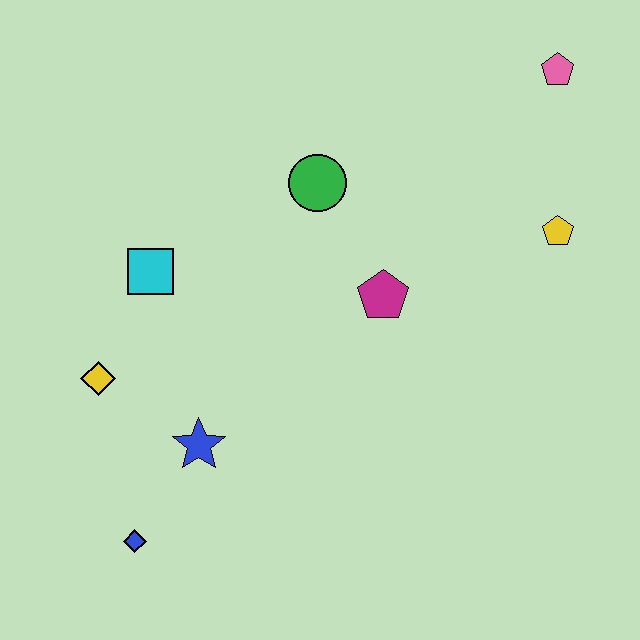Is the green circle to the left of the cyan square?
No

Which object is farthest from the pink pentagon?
The blue diamond is farthest from the pink pentagon.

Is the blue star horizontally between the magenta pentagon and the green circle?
No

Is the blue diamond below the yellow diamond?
Yes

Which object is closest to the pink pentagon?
The yellow pentagon is closest to the pink pentagon.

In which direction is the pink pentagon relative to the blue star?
The pink pentagon is above the blue star.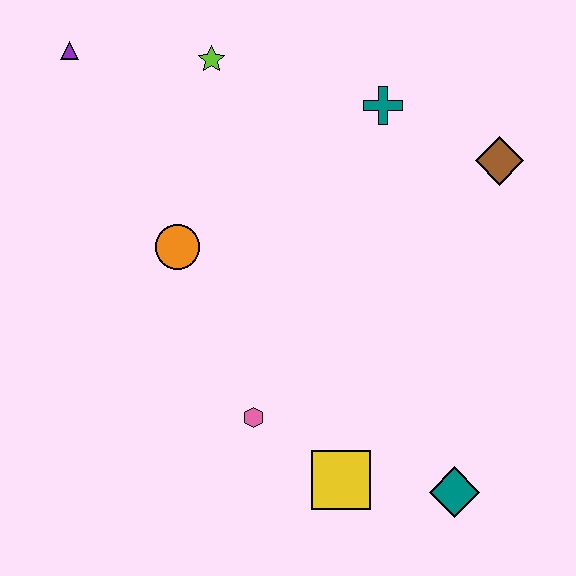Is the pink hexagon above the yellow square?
Yes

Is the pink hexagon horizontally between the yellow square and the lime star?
Yes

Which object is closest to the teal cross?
The brown diamond is closest to the teal cross.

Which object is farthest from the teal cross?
The teal diamond is farthest from the teal cross.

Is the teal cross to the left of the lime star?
No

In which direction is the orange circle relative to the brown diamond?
The orange circle is to the left of the brown diamond.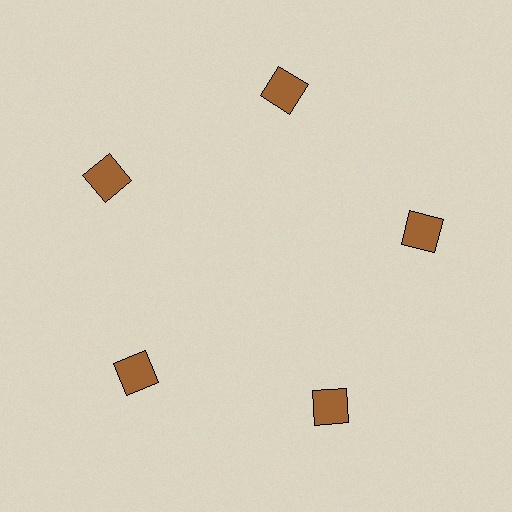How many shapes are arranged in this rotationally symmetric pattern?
There are 5 shapes, arranged in 5 groups of 1.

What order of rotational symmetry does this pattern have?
This pattern has 5-fold rotational symmetry.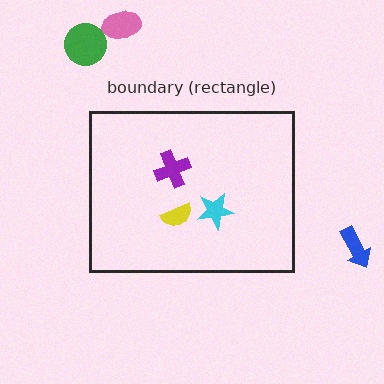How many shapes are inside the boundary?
3 inside, 4 outside.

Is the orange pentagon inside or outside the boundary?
Outside.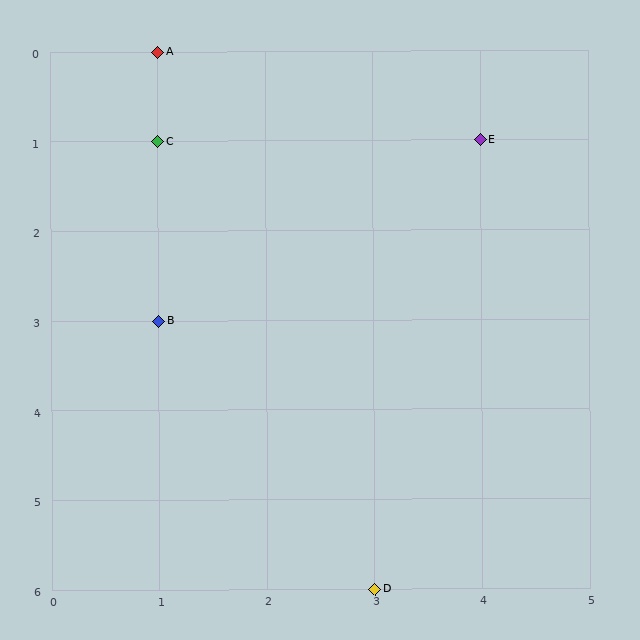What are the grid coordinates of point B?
Point B is at grid coordinates (1, 3).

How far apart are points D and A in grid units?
Points D and A are 2 columns and 6 rows apart (about 6.3 grid units diagonally).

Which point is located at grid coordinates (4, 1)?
Point E is at (4, 1).